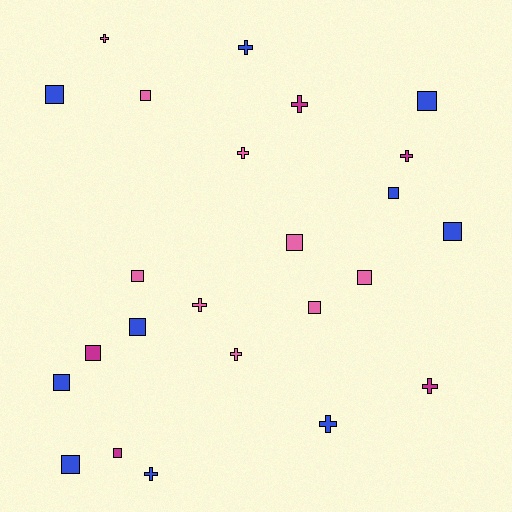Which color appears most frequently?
Blue, with 10 objects.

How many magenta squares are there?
There are 2 magenta squares.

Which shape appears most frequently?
Square, with 14 objects.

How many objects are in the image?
There are 24 objects.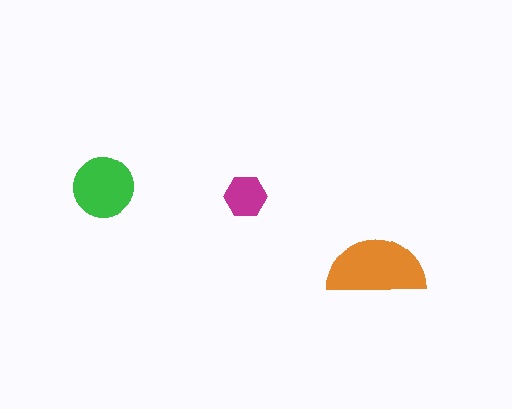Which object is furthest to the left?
The green circle is leftmost.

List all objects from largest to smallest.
The orange semicircle, the green circle, the magenta hexagon.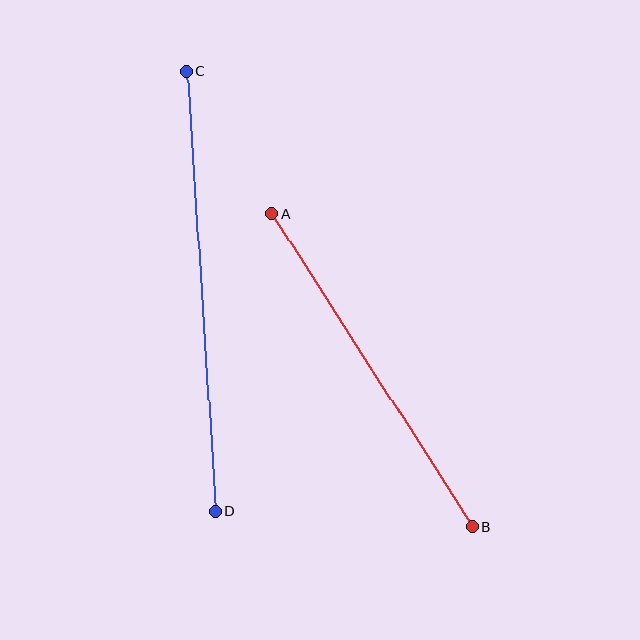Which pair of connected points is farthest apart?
Points C and D are farthest apart.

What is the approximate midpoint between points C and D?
The midpoint is at approximately (201, 291) pixels.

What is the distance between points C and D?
The distance is approximately 441 pixels.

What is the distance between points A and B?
The distance is approximately 372 pixels.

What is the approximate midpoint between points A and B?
The midpoint is at approximately (372, 370) pixels.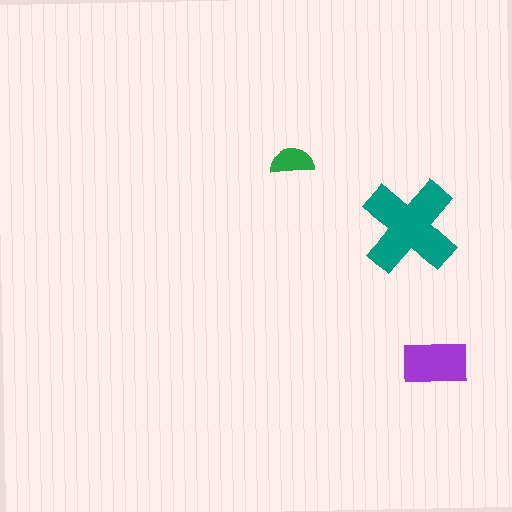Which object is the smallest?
The green semicircle.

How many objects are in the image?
There are 3 objects in the image.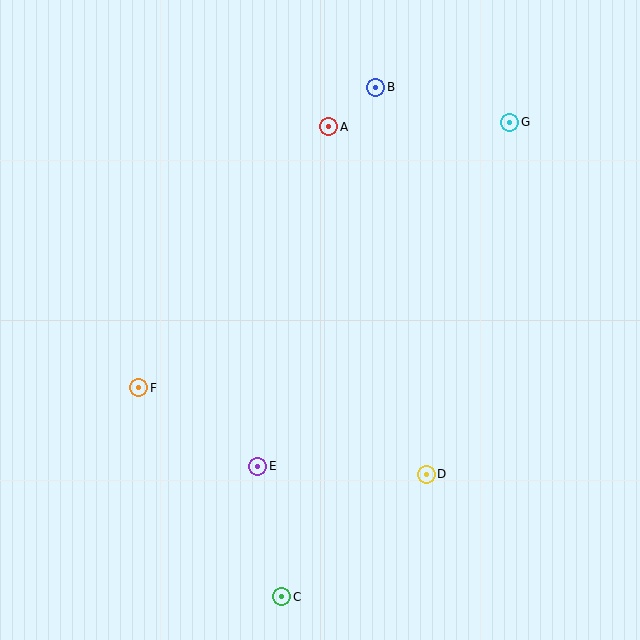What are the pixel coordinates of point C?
Point C is at (282, 597).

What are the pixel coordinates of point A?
Point A is at (329, 127).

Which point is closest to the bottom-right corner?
Point D is closest to the bottom-right corner.